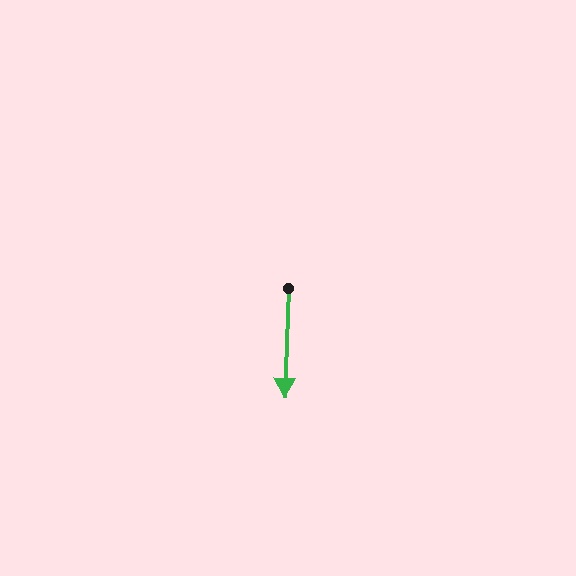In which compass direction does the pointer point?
South.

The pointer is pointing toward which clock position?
Roughly 6 o'clock.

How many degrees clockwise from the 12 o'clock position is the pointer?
Approximately 182 degrees.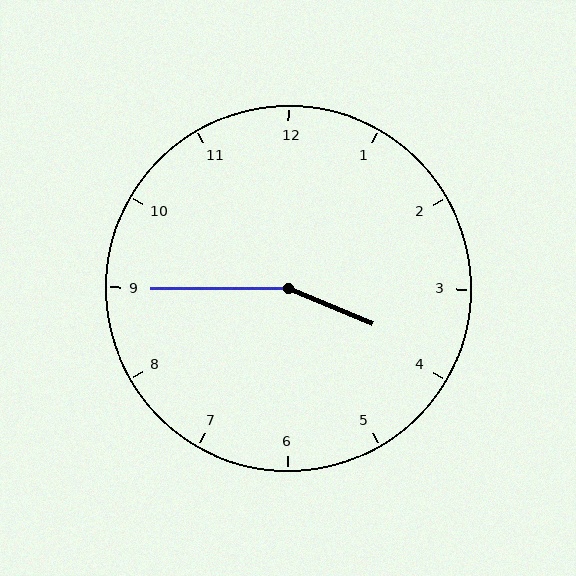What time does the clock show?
3:45.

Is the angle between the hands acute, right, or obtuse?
It is obtuse.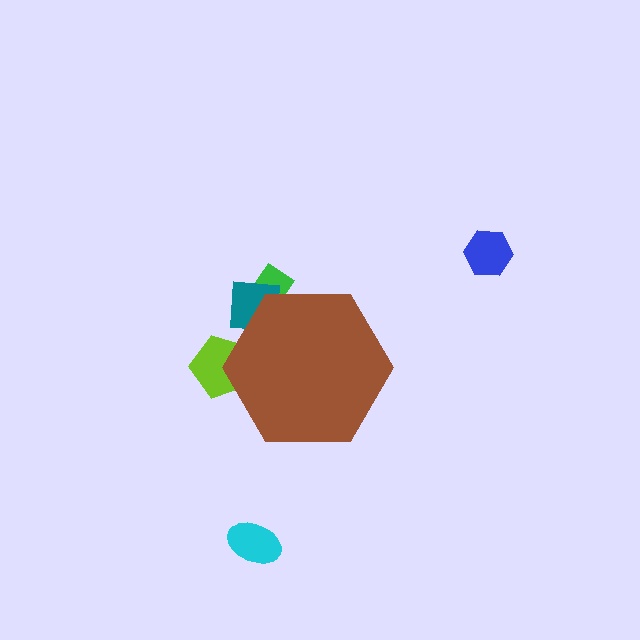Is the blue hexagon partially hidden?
No, the blue hexagon is fully visible.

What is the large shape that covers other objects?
A brown hexagon.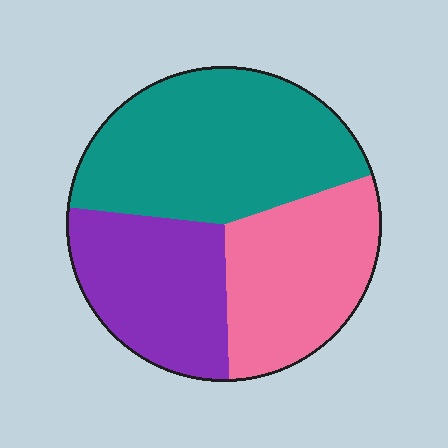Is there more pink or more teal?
Teal.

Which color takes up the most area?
Teal, at roughly 45%.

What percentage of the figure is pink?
Pink covers 30% of the figure.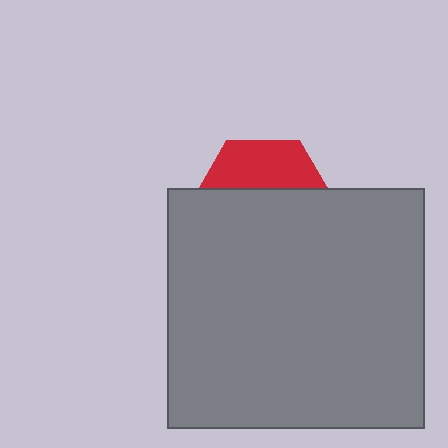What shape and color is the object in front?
The object in front is a gray rectangle.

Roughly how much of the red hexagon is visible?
A small part of it is visible (roughly 34%).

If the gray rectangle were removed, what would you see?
You would see the complete red hexagon.